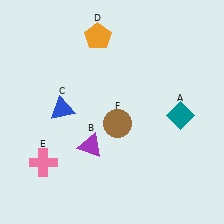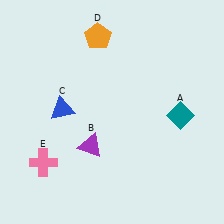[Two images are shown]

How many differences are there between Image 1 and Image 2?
There is 1 difference between the two images.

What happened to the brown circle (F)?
The brown circle (F) was removed in Image 2. It was in the bottom-right area of Image 1.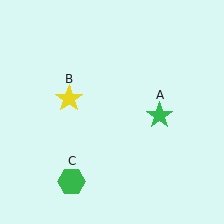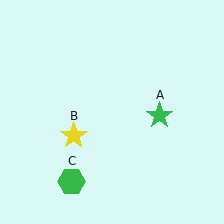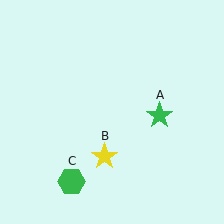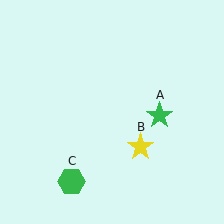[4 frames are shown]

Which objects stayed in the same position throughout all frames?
Green star (object A) and green hexagon (object C) remained stationary.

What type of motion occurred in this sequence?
The yellow star (object B) rotated counterclockwise around the center of the scene.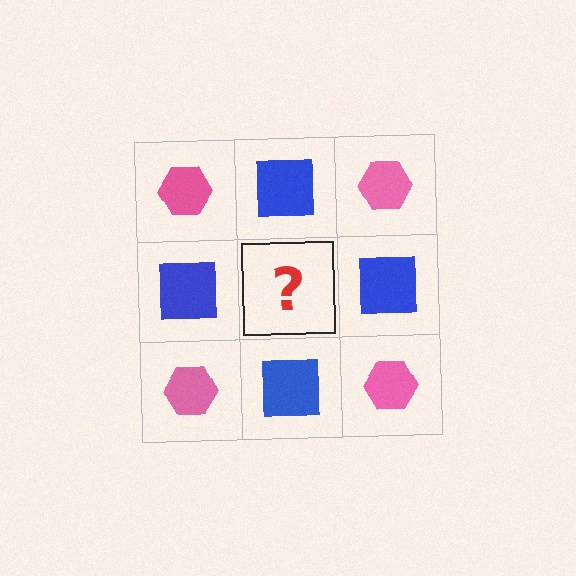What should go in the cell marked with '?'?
The missing cell should contain a pink hexagon.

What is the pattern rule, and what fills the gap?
The rule is that it alternates pink hexagon and blue square in a checkerboard pattern. The gap should be filled with a pink hexagon.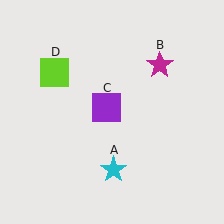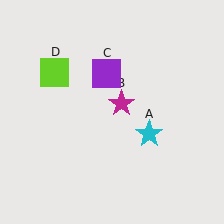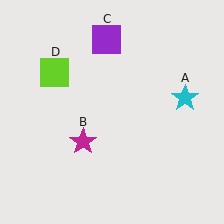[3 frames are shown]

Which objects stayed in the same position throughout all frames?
Lime square (object D) remained stationary.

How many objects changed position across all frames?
3 objects changed position: cyan star (object A), magenta star (object B), purple square (object C).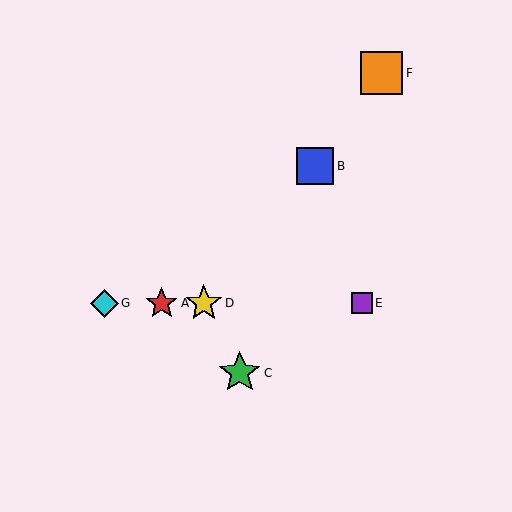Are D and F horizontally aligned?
No, D is at y≈303 and F is at y≈73.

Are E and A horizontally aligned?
Yes, both are at y≈303.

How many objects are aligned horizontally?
4 objects (A, D, E, G) are aligned horizontally.